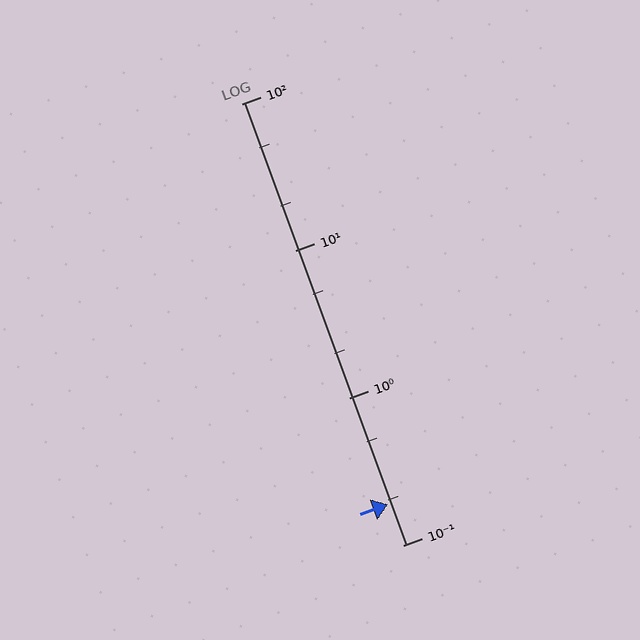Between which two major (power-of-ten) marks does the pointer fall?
The pointer is between 0.1 and 1.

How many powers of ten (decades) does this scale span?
The scale spans 3 decades, from 0.1 to 100.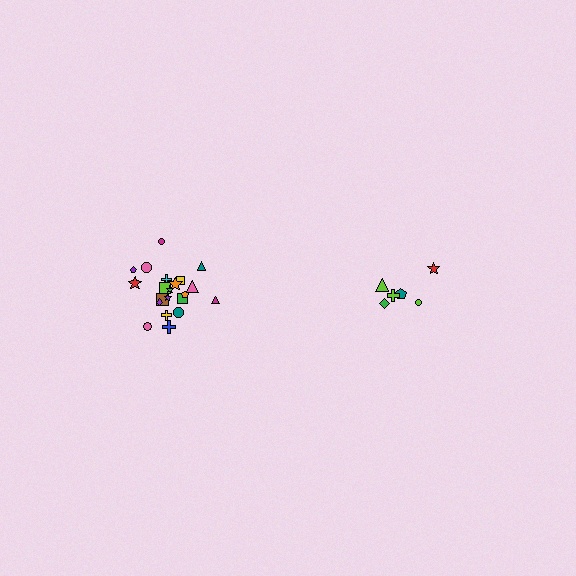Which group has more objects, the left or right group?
The left group.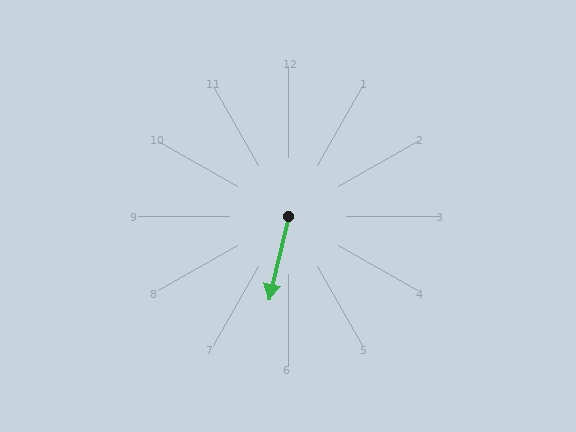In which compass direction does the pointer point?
South.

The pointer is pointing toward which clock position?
Roughly 6 o'clock.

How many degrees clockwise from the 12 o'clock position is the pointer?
Approximately 193 degrees.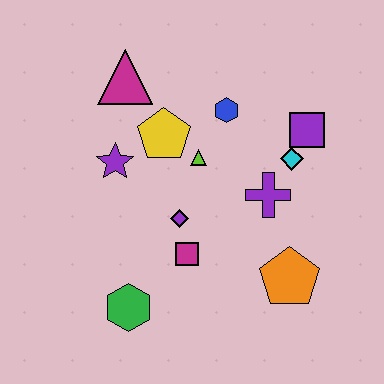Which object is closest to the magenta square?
The purple diamond is closest to the magenta square.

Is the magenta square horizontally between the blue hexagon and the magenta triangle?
Yes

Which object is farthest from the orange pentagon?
The magenta triangle is farthest from the orange pentagon.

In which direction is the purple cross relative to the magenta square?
The purple cross is to the right of the magenta square.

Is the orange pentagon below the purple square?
Yes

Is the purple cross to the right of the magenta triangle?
Yes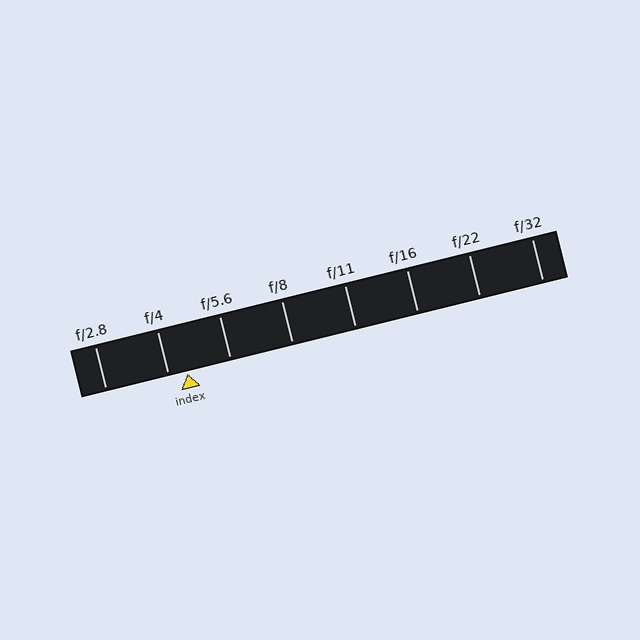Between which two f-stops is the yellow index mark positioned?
The index mark is between f/4 and f/5.6.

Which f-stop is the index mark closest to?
The index mark is closest to f/4.